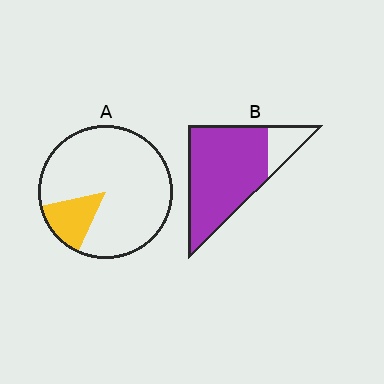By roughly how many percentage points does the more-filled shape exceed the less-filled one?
By roughly 70 percentage points (B over A).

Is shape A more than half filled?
No.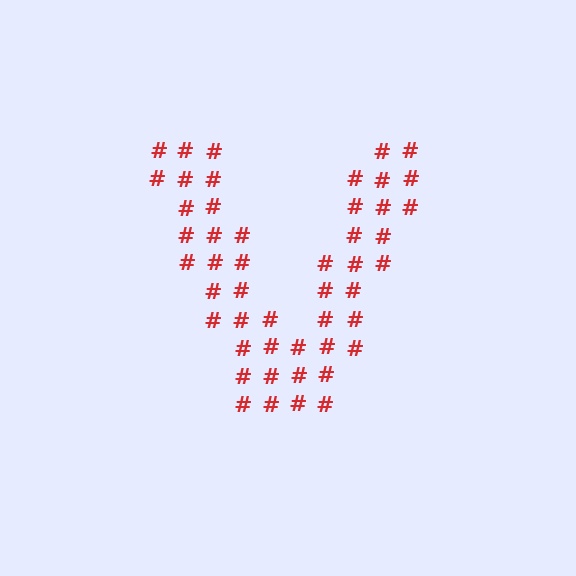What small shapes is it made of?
It is made of small hash symbols.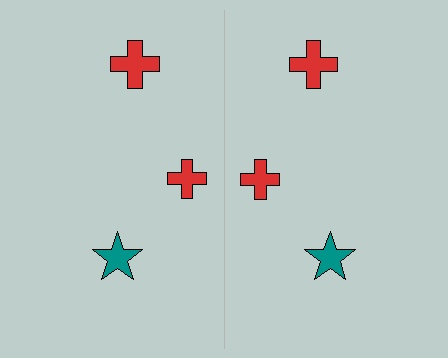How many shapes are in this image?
There are 6 shapes in this image.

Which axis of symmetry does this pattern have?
The pattern has a vertical axis of symmetry running through the center of the image.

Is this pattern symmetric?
Yes, this pattern has bilateral (reflection) symmetry.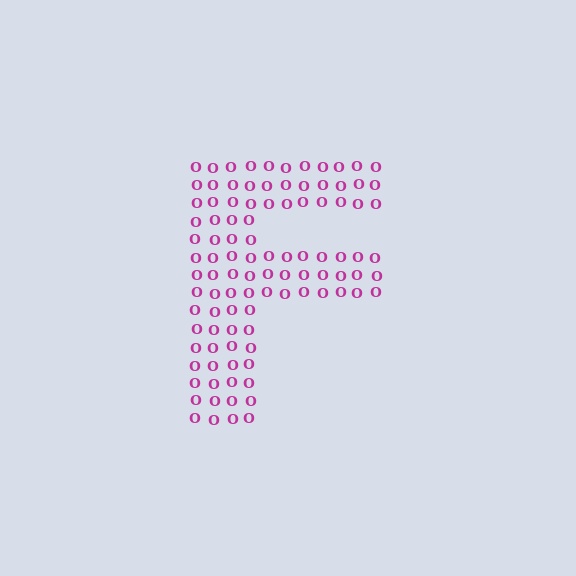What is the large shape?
The large shape is the letter F.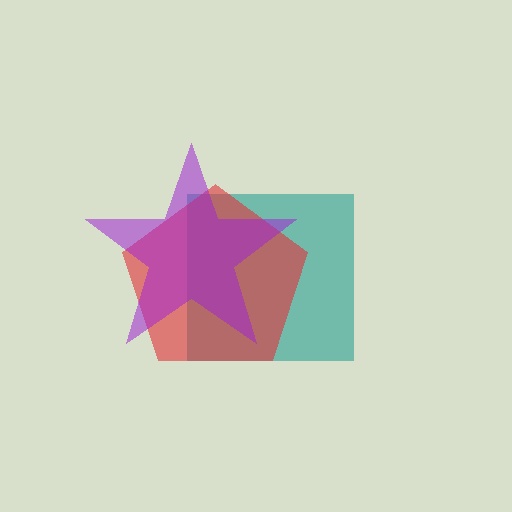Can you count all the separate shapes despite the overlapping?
Yes, there are 3 separate shapes.